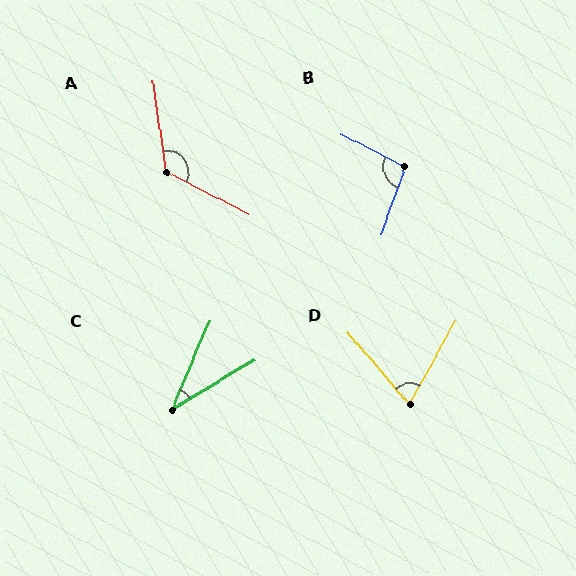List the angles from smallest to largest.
C (36°), D (69°), B (97°), A (125°).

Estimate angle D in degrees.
Approximately 69 degrees.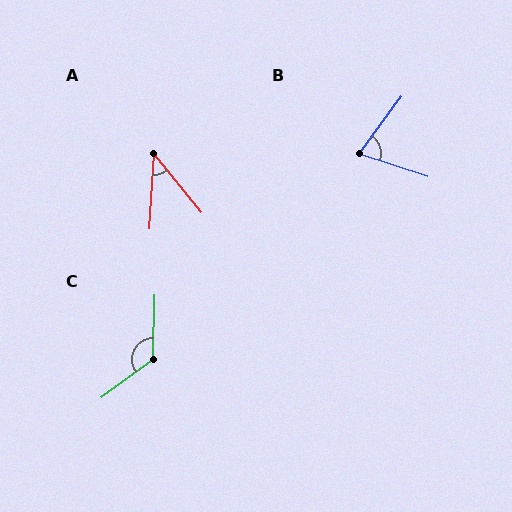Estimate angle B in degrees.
Approximately 72 degrees.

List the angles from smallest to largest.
A (43°), B (72°), C (128°).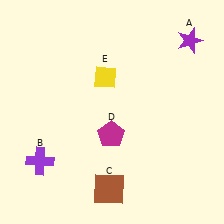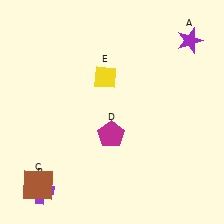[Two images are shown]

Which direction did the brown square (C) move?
The brown square (C) moved left.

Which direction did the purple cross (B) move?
The purple cross (B) moved down.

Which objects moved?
The objects that moved are: the purple cross (B), the brown square (C).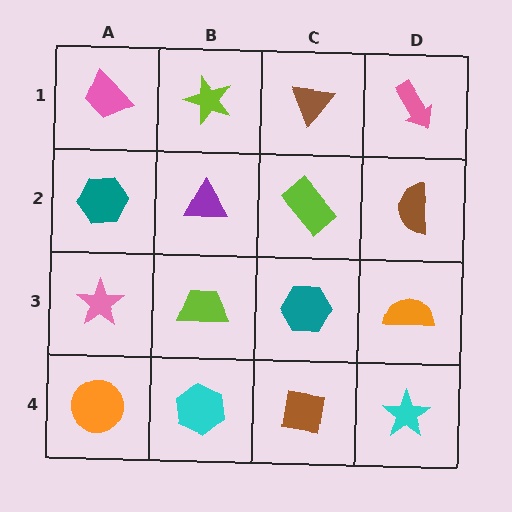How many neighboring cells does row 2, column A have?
3.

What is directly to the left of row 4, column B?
An orange circle.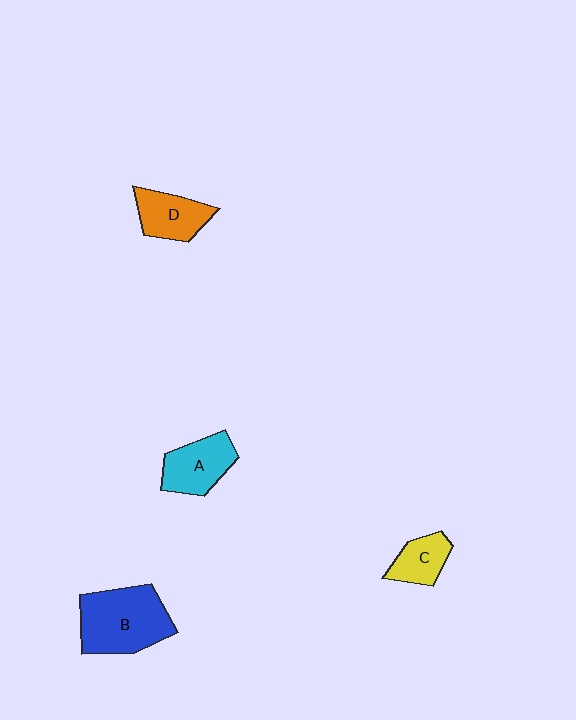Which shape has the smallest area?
Shape C (yellow).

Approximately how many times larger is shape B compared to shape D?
Approximately 1.8 times.